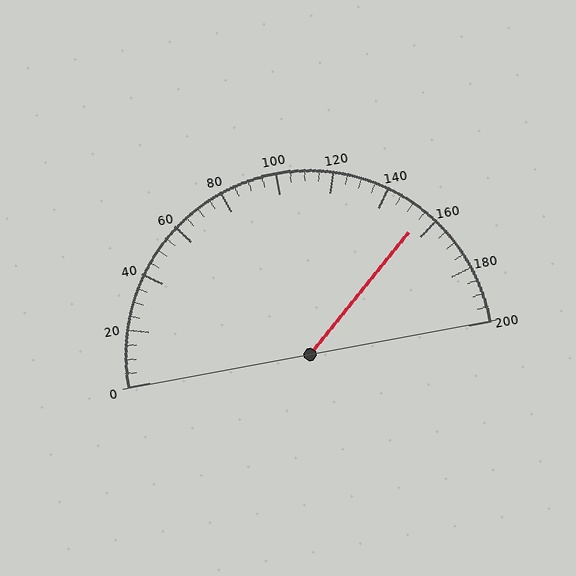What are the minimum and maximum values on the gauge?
The gauge ranges from 0 to 200.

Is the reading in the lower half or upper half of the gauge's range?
The reading is in the upper half of the range (0 to 200).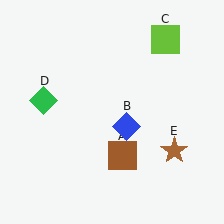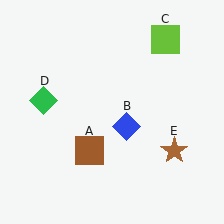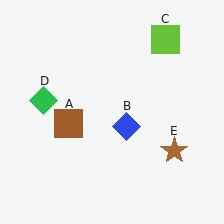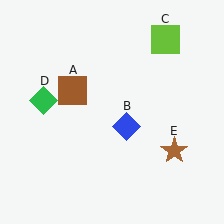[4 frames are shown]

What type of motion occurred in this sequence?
The brown square (object A) rotated clockwise around the center of the scene.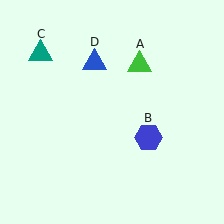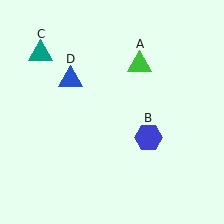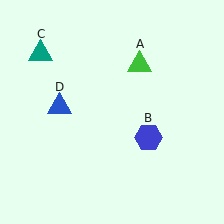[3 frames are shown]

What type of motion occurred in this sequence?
The blue triangle (object D) rotated counterclockwise around the center of the scene.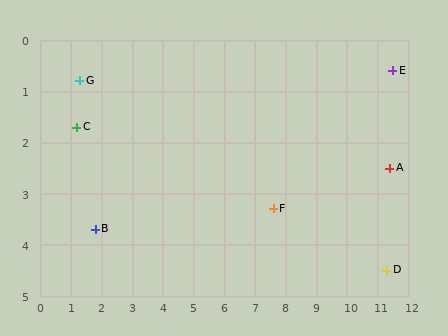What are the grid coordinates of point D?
Point D is at approximately (11.3, 4.5).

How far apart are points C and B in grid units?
Points C and B are about 2.1 grid units apart.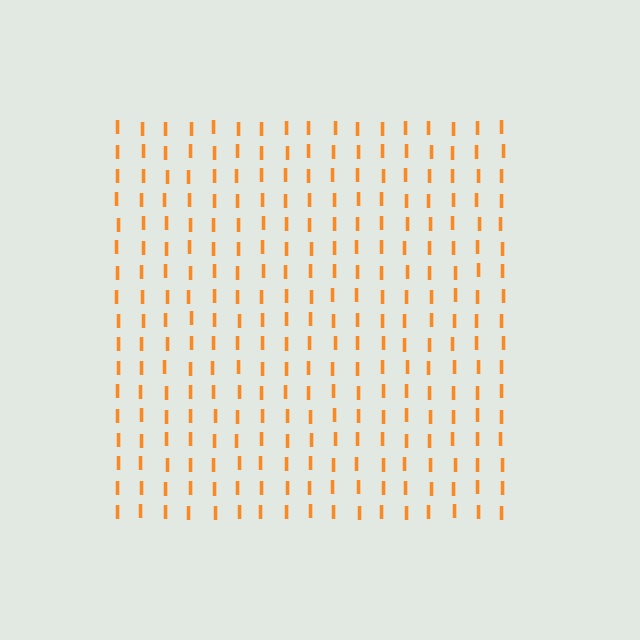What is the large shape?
The large shape is a square.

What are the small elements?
The small elements are letter I's.